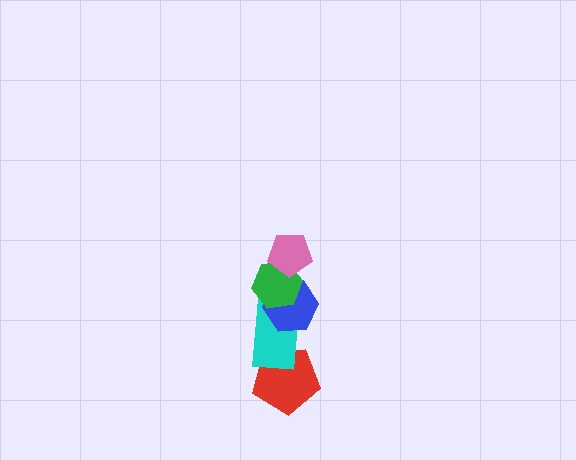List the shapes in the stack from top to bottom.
From top to bottom: the pink pentagon, the green hexagon, the blue hexagon, the cyan rectangle, the red pentagon.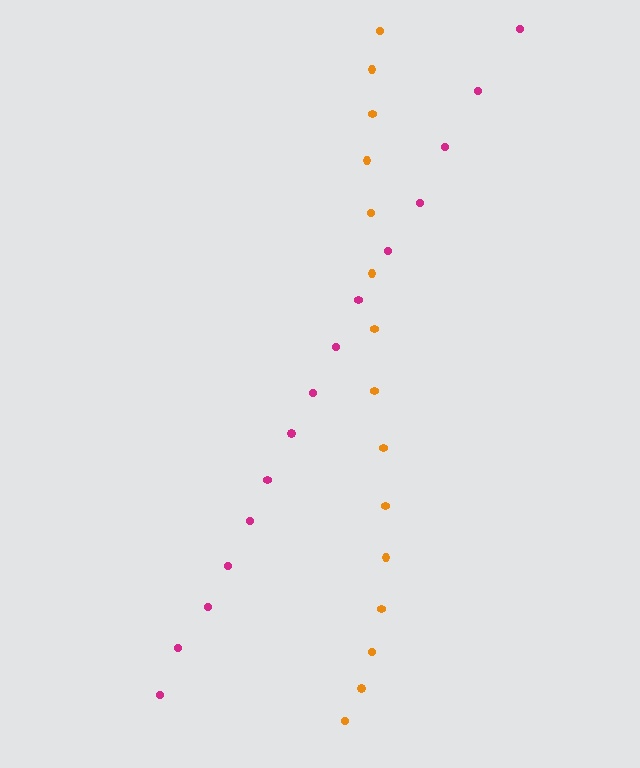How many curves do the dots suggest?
There are 2 distinct paths.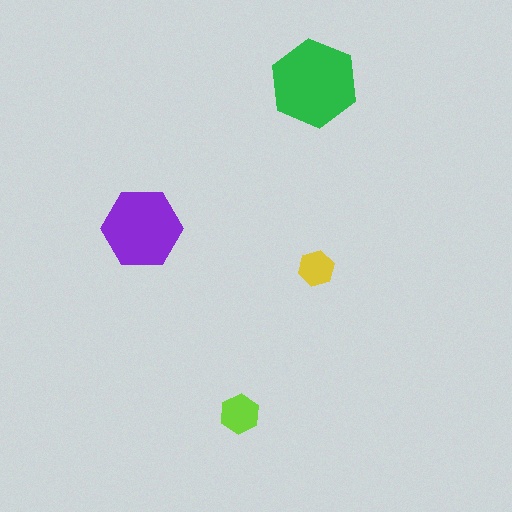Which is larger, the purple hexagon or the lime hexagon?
The purple one.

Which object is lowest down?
The lime hexagon is bottommost.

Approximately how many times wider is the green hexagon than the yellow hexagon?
About 2.5 times wider.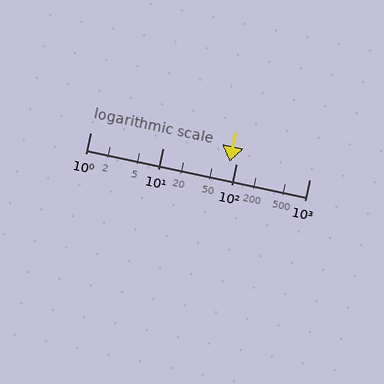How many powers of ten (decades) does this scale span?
The scale spans 3 decades, from 1 to 1000.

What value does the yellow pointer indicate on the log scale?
The pointer indicates approximately 81.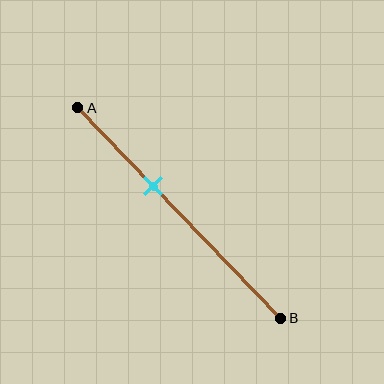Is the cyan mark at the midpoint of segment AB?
No, the mark is at about 35% from A, not at the 50% midpoint.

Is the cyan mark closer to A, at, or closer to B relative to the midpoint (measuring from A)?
The cyan mark is closer to point A than the midpoint of segment AB.